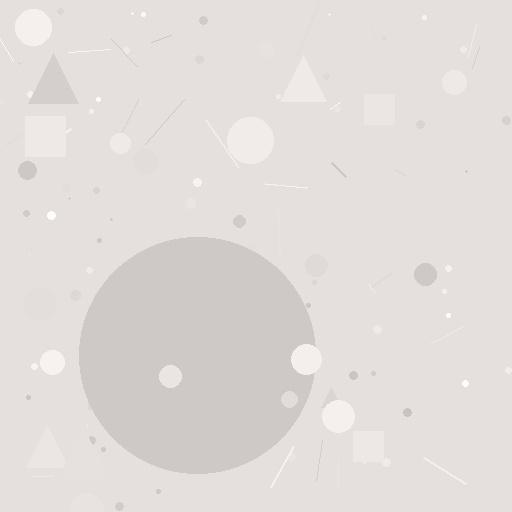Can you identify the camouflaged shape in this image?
The camouflaged shape is a circle.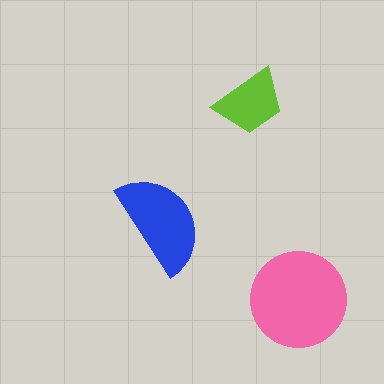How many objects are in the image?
There are 3 objects in the image.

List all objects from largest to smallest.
The pink circle, the blue semicircle, the lime trapezoid.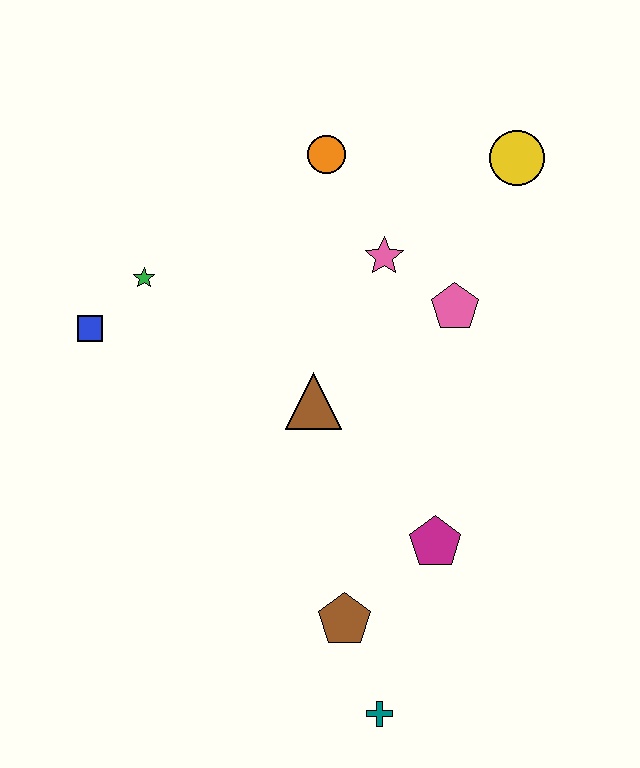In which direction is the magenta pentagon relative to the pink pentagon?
The magenta pentagon is below the pink pentagon.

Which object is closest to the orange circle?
The pink star is closest to the orange circle.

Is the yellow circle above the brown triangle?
Yes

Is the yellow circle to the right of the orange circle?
Yes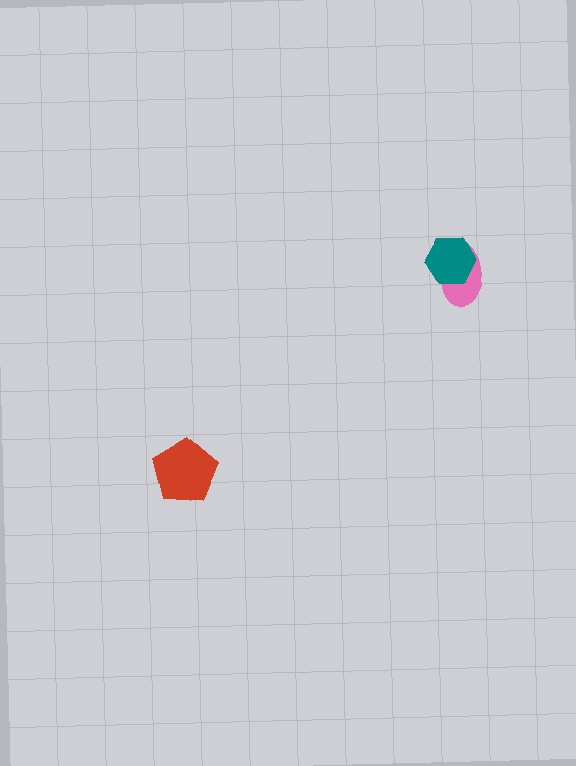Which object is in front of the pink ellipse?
The teal hexagon is in front of the pink ellipse.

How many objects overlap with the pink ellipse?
1 object overlaps with the pink ellipse.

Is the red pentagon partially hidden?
No, no other shape covers it.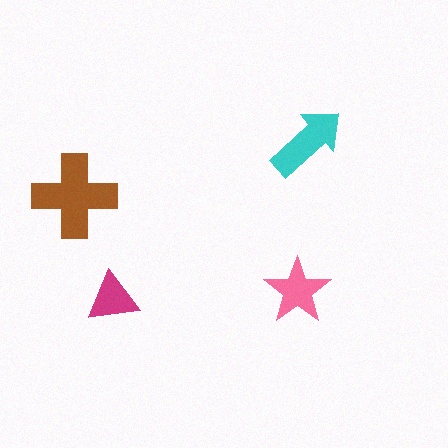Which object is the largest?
The brown cross.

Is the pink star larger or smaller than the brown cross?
Smaller.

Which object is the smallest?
The magenta triangle.